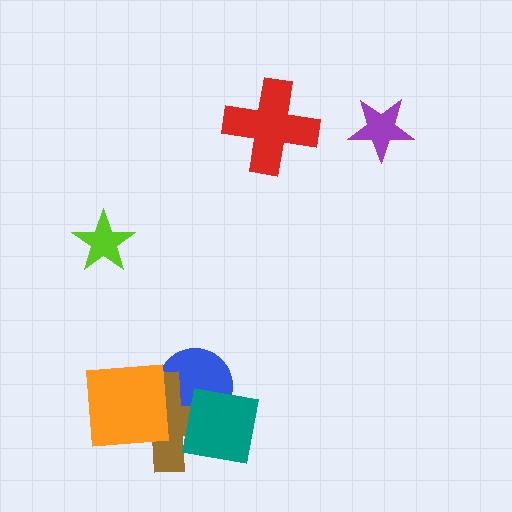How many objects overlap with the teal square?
2 objects overlap with the teal square.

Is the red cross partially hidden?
No, no other shape covers it.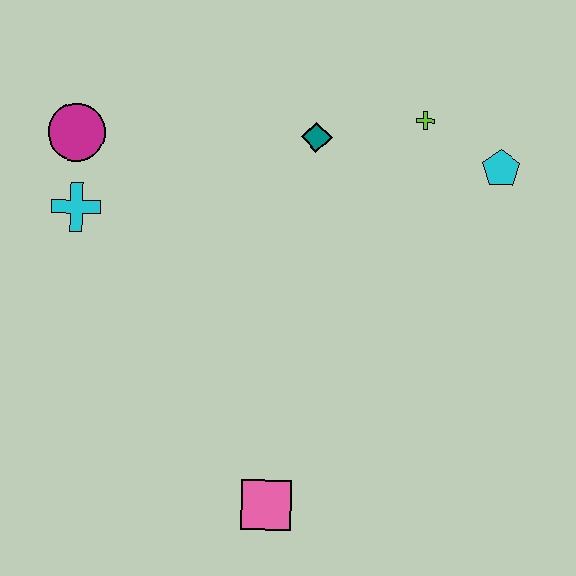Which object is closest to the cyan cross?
The magenta circle is closest to the cyan cross.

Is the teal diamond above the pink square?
Yes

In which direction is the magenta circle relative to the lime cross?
The magenta circle is to the left of the lime cross.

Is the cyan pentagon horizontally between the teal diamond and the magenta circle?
No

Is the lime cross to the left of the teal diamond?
No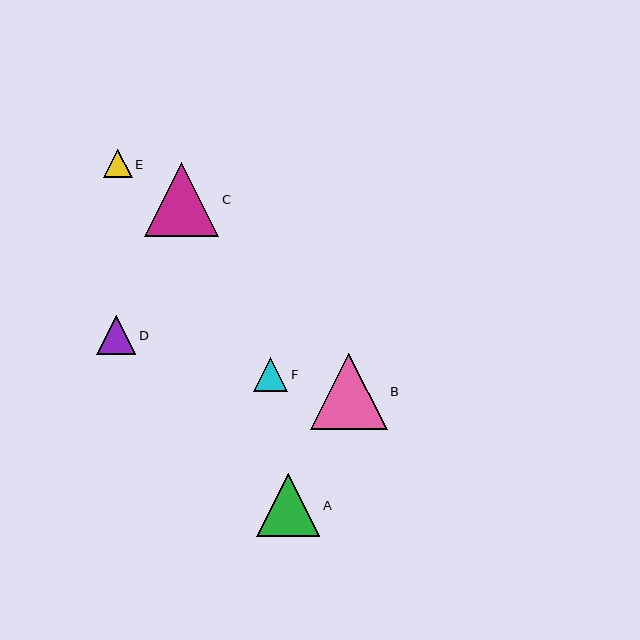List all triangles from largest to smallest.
From largest to smallest: B, C, A, D, F, E.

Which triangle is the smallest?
Triangle E is the smallest with a size of approximately 29 pixels.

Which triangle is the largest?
Triangle B is the largest with a size of approximately 77 pixels.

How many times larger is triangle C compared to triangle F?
Triangle C is approximately 2.2 times the size of triangle F.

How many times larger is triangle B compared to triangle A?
Triangle B is approximately 1.2 times the size of triangle A.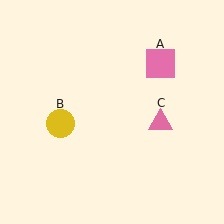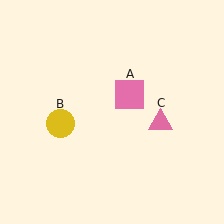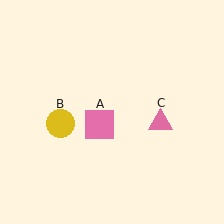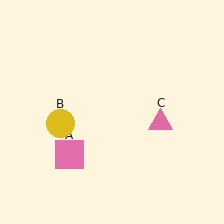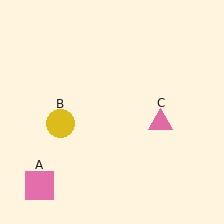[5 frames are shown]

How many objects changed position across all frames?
1 object changed position: pink square (object A).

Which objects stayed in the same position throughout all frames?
Yellow circle (object B) and pink triangle (object C) remained stationary.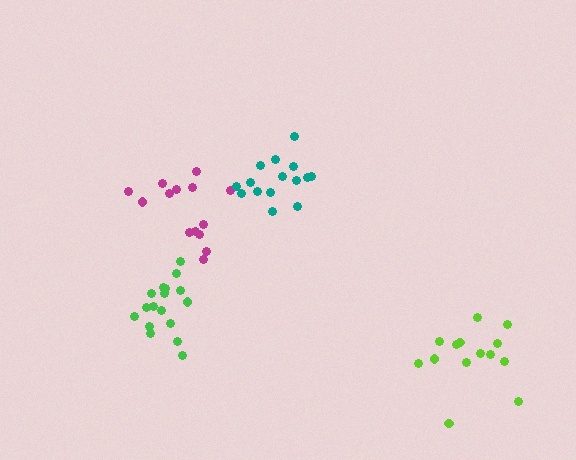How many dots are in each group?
Group 1: 14 dots, Group 2: 14 dots, Group 3: 17 dots, Group 4: 15 dots (60 total).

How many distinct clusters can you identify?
There are 4 distinct clusters.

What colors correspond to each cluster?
The clusters are colored: lime, magenta, green, teal.